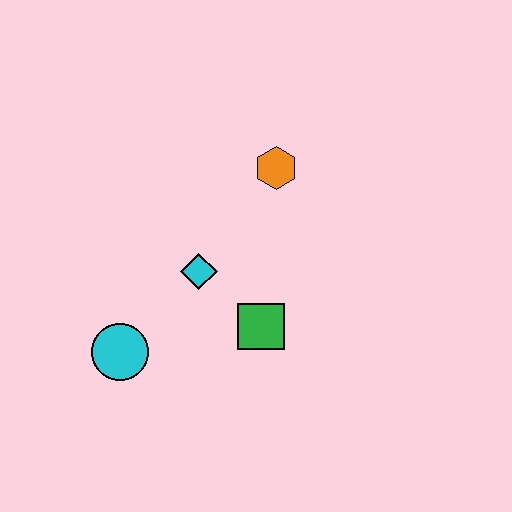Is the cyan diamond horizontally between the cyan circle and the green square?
Yes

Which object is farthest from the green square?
The orange hexagon is farthest from the green square.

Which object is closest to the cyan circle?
The cyan diamond is closest to the cyan circle.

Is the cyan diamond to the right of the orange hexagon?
No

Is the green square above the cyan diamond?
No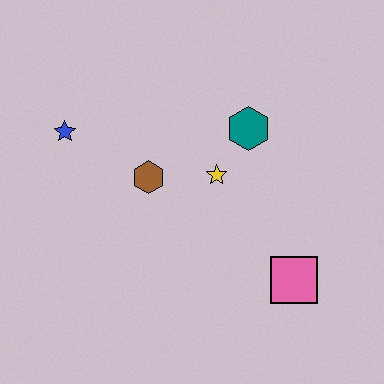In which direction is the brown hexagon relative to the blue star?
The brown hexagon is to the right of the blue star.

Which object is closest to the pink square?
The yellow star is closest to the pink square.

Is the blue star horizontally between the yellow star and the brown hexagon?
No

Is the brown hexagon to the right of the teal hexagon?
No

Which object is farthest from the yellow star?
The blue star is farthest from the yellow star.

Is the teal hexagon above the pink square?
Yes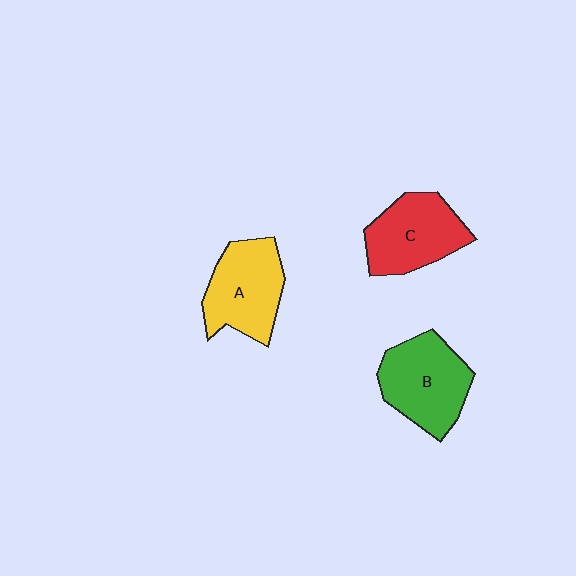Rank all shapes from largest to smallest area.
From largest to smallest: B (green), A (yellow), C (red).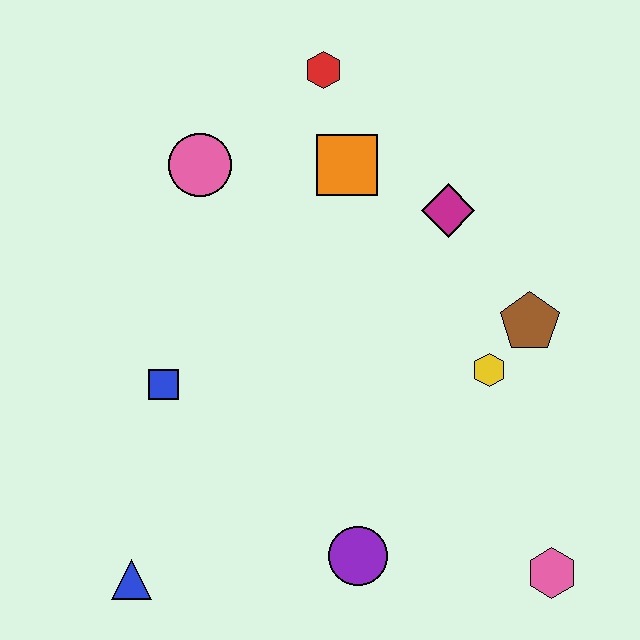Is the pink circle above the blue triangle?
Yes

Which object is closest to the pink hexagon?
The purple circle is closest to the pink hexagon.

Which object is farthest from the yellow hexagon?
The blue triangle is farthest from the yellow hexagon.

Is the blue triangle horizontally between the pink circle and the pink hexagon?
No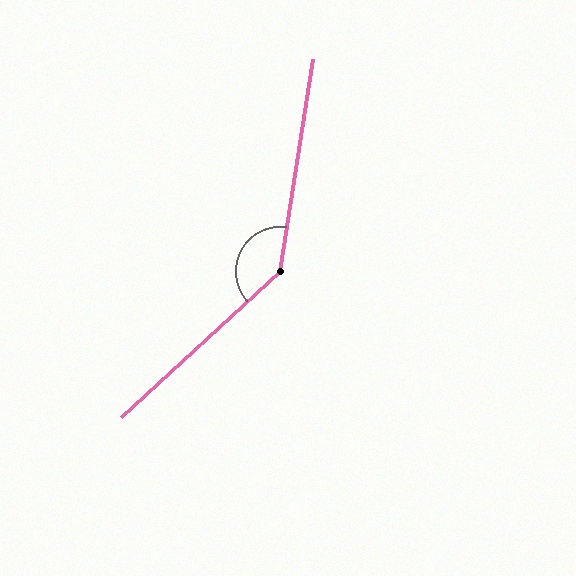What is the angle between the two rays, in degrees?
Approximately 141 degrees.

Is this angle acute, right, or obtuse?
It is obtuse.